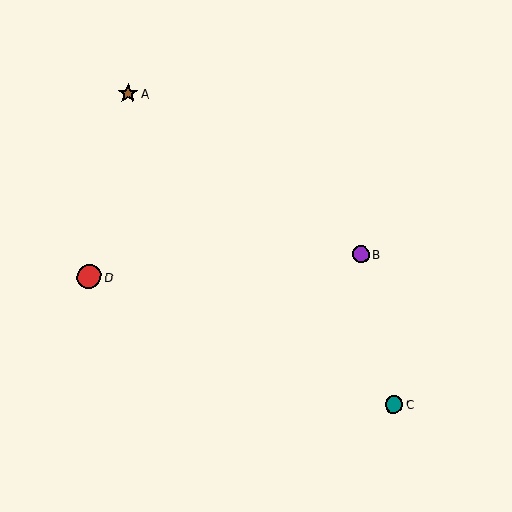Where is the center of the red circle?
The center of the red circle is at (89, 277).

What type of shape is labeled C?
Shape C is a teal circle.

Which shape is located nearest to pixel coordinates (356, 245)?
The purple circle (labeled B) at (361, 255) is nearest to that location.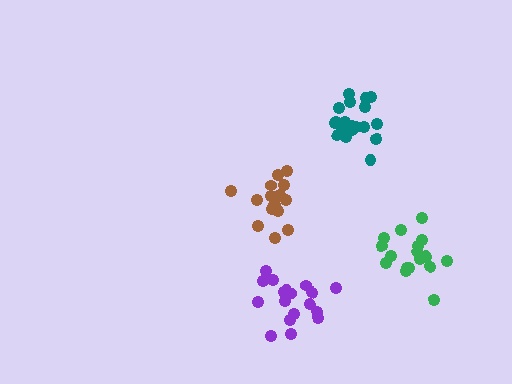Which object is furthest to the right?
The green cluster is rightmost.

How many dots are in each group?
Group 1: 18 dots, Group 2: 20 dots, Group 3: 18 dots, Group 4: 17 dots (73 total).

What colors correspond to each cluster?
The clusters are colored: purple, teal, green, brown.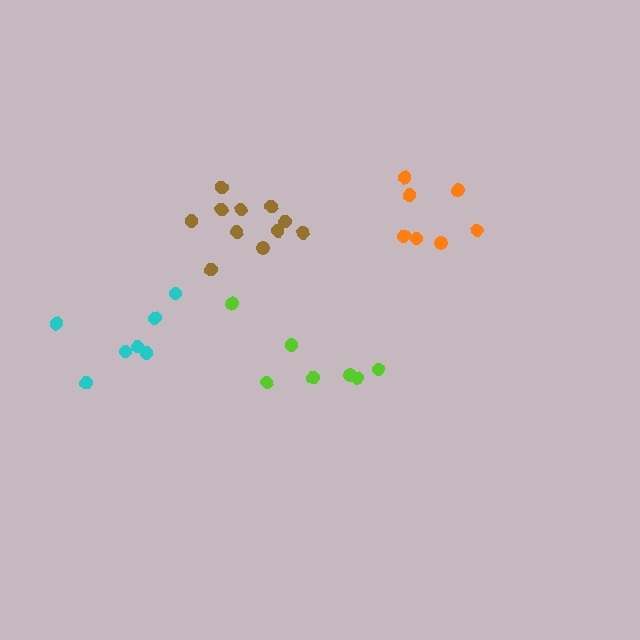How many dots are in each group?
Group 1: 7 dots, Group 2: 7 dots, Group 3: 7 dots, Group 4: 11 dots (32 total).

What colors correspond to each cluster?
The clusters are colored: cyan, orange, lime, brown.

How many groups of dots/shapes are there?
There are 4 groups.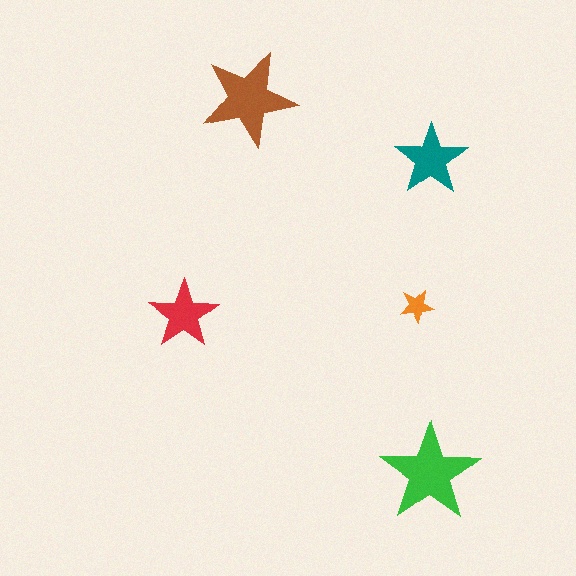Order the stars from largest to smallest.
the green one, the brown one, the teal one, the red one, the orange one.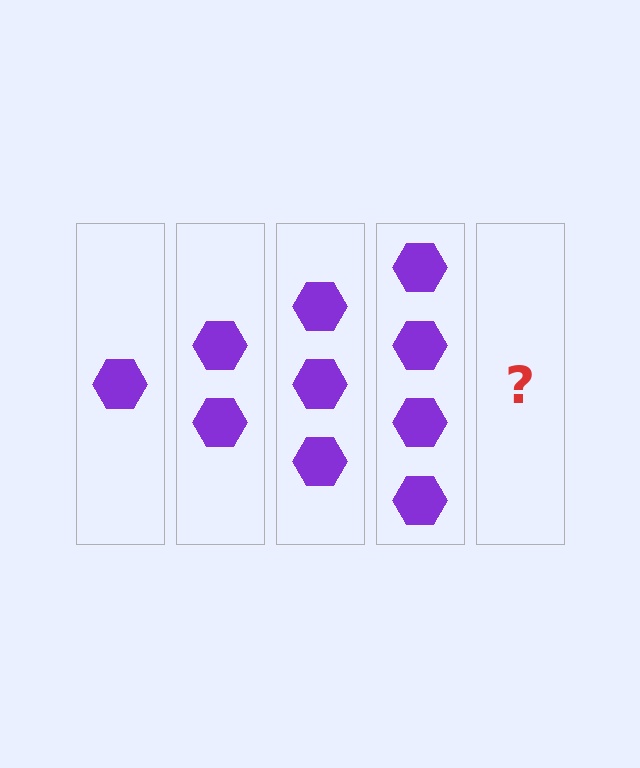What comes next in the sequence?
The next element should be 5 hexagons.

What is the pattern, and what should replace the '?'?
The pattern is that each step adds one more hexagon. The '?' should be 5 hexagons.